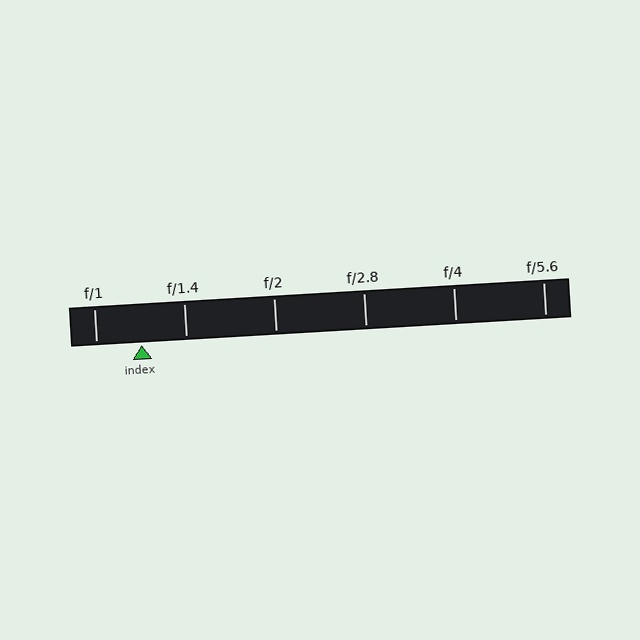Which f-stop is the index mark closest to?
The index mark is closest to f/1.4.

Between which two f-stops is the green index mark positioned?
The index mark is between f/1 and f/1.4.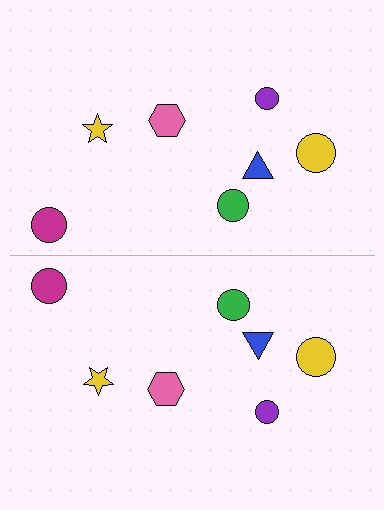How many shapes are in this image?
There are 14 shapes in this image.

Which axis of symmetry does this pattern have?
The pattern has a horizontal axis of symmetry running through the center of the image.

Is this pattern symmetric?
Yes, this pattern has bilateral (reflection) symmetry.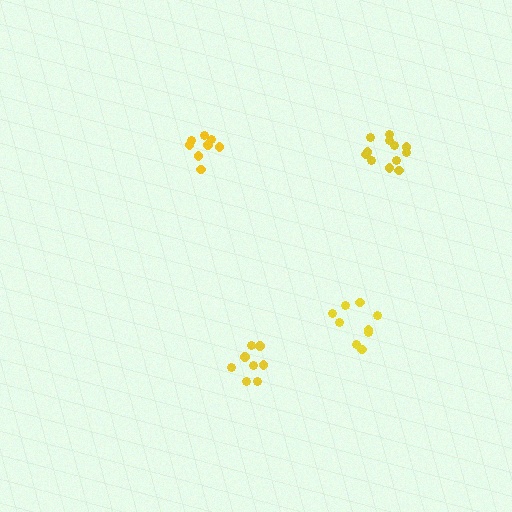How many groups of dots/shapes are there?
There are 4 groups.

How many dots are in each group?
Group 1: 9 dots, Group 2: 8 dots, Group 3: 12 dots, Group 4: 8 dots (37 total).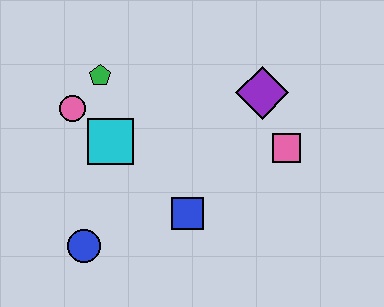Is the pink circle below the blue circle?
No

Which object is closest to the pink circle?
The green pentagon is closest to the pink circle.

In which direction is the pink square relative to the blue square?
The pink square is to the right of the blue square.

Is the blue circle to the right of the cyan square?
No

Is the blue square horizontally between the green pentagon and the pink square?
Yes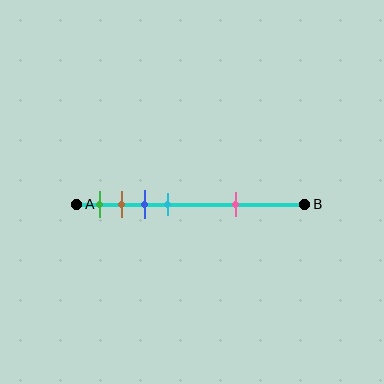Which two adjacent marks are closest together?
The brown and blue marks are the closest adjacent pair.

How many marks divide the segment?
There are 5 marks dividing the segment.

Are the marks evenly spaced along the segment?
No, the marks are not evenly spaced.